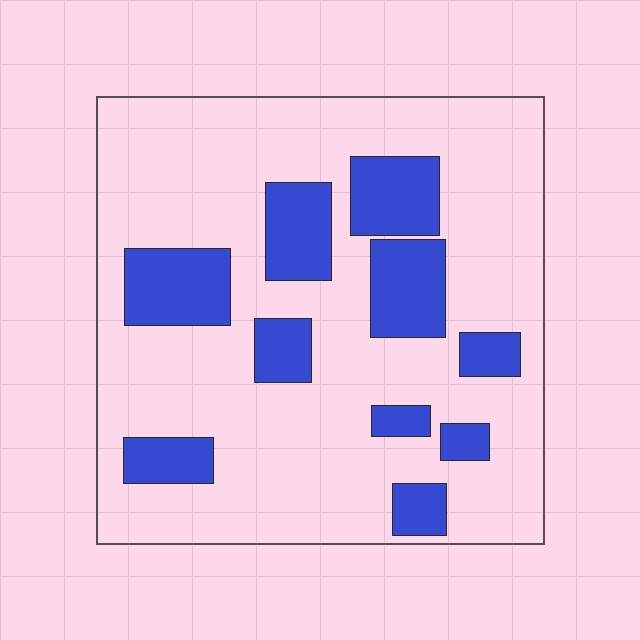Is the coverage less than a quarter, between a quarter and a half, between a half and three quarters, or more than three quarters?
Less than a quarter.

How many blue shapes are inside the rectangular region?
10.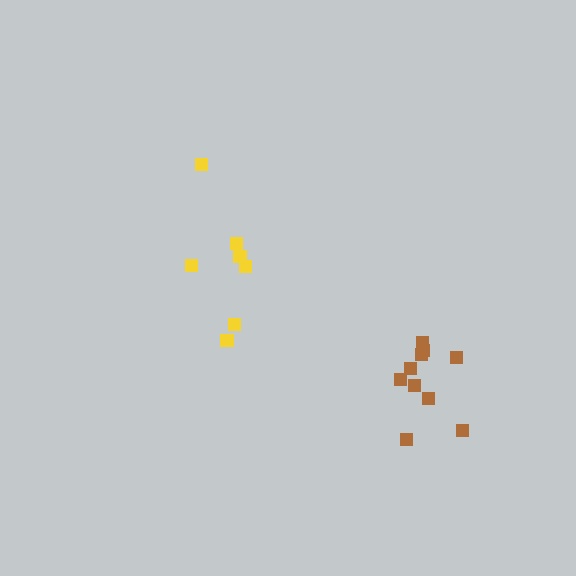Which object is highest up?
The yellow cluster is topmost.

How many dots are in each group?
Group 1: 10 dots, Group 2: 7 dots (17 total).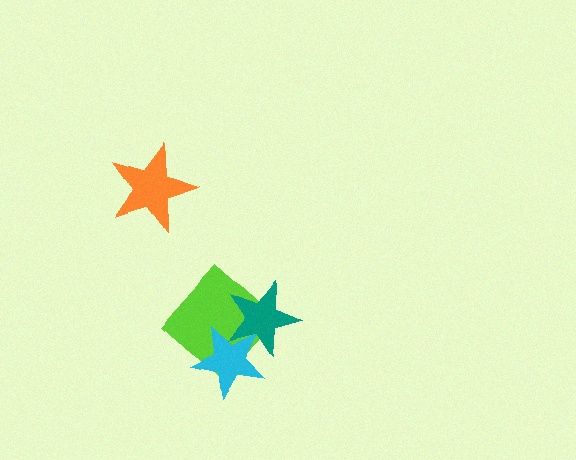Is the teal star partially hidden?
No, no other shape covers it.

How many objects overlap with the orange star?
0 objects overlap with the orange star.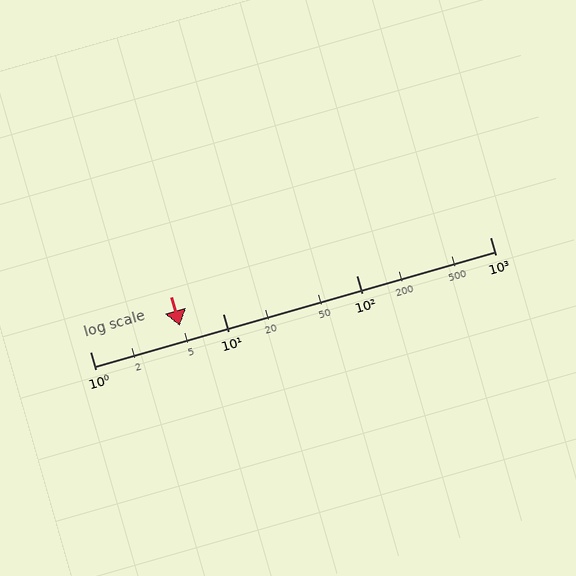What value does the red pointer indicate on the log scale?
The pointer indicates approximately 4.7.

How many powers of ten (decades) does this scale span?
The scale spans 3 decades, from 1 to 1000.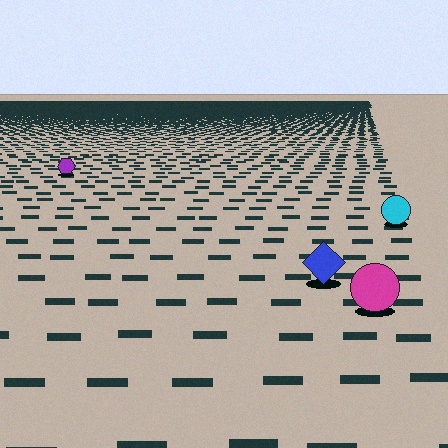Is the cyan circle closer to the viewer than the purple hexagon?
Yes. The cyan circle is closer — you can tell from the texture gradient: the ground texture is coarser near it.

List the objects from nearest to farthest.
From nearest to farthest: the magenta circle, the blue diamond, the cyan circle, the purple hexagon.